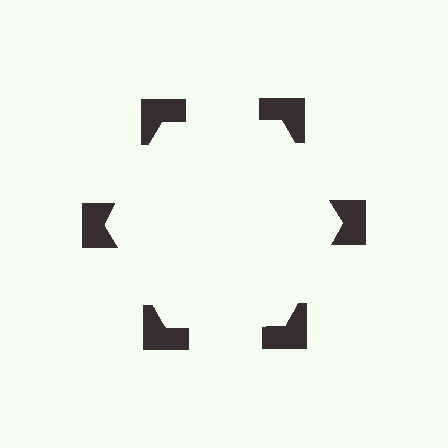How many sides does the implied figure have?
6 sides.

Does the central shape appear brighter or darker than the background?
It typically appears slightly brighter than the background, even though no actual brightness change is drawn.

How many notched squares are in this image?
There are 6 — one at each vertex of the illusory hexagon.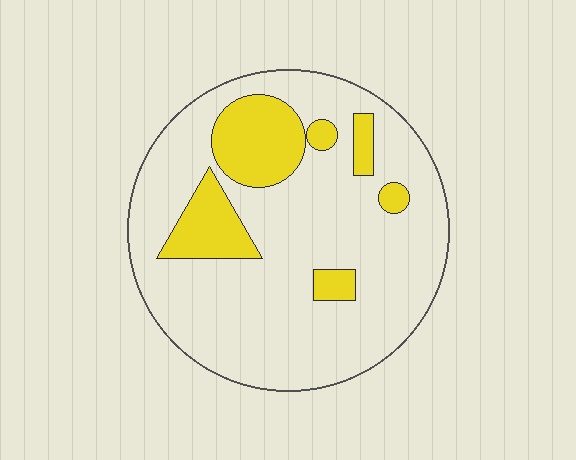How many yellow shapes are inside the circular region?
6.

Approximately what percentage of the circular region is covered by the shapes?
Approximately 20%.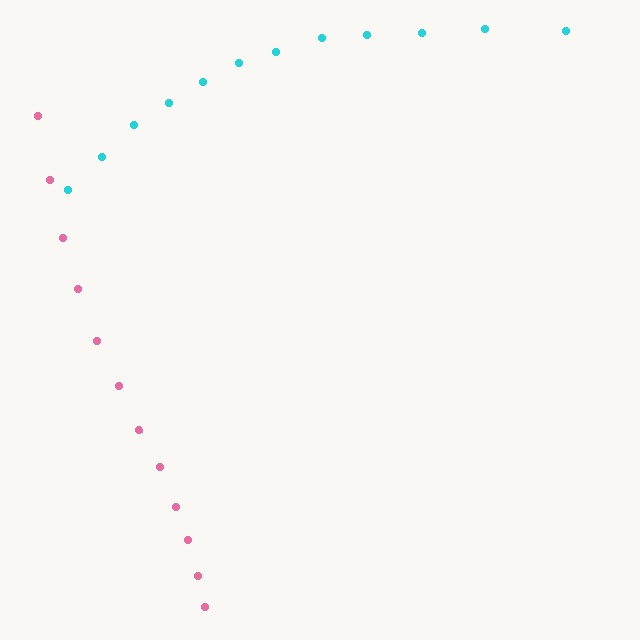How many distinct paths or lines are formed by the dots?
There are 2 distinct paths.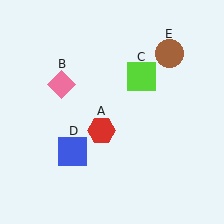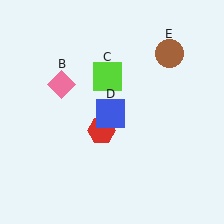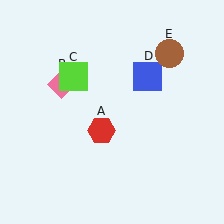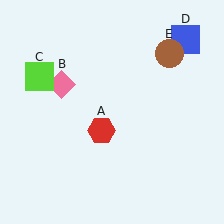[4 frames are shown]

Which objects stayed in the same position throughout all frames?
Red hexagon (object A) and pink diamond (object B) and brown circle (object E) remained stationary.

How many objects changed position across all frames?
2 objects changed position: lime square (object C), blue square (object D).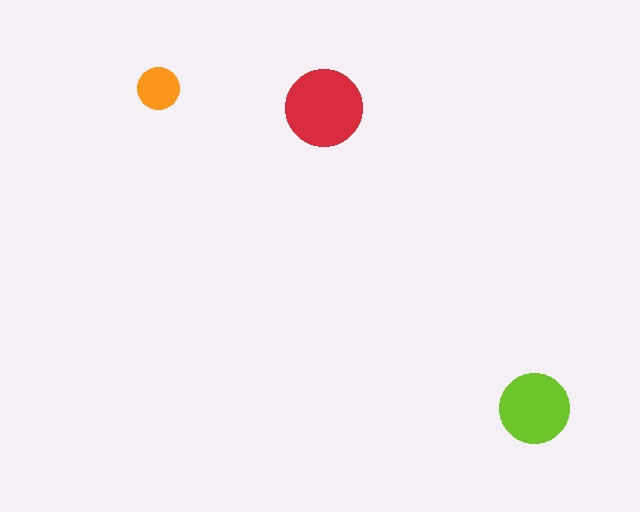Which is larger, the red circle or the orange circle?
The red one.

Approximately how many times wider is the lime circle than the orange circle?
About 1.5 times wider.